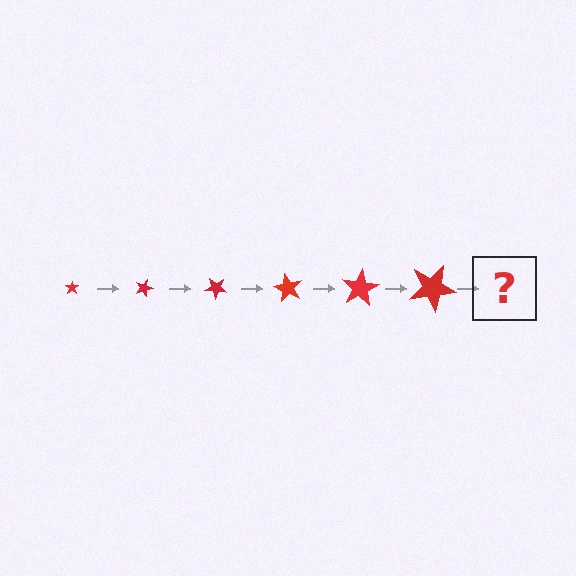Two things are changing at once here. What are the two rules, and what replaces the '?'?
The two rules are that the star grows larger each step and it rotates 20 degrees each step. The '?' should be a star, larger than the previous one and rotated 120 degrees from the start.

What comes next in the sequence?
The next element should be a star, larger than the previous one and rotated 120 degrees from the start.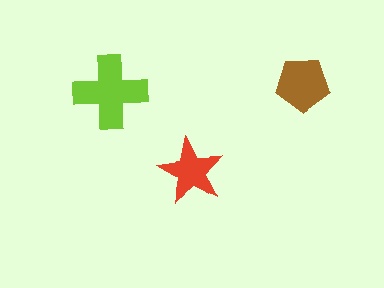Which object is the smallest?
The red star.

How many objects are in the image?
There are 3 objects in the image.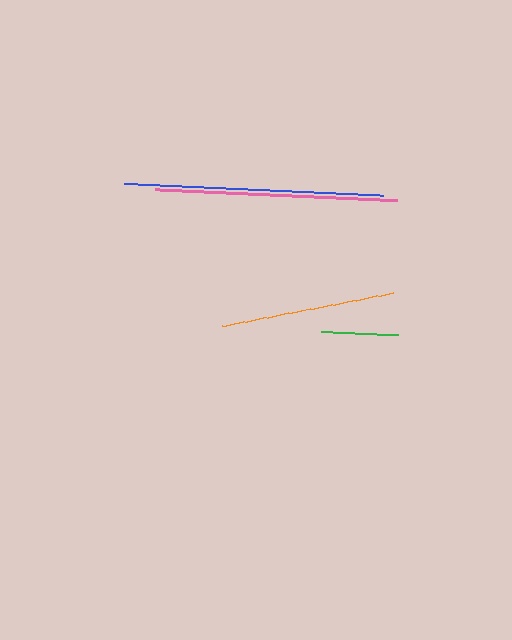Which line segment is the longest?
The blue line is the longest at approximately 259 pixels.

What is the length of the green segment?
The green segment is approximately 78 pixels long.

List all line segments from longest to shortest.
From longest to shortest: blue, pink, orange, green.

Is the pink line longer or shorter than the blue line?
The blue line is longer than the pink line.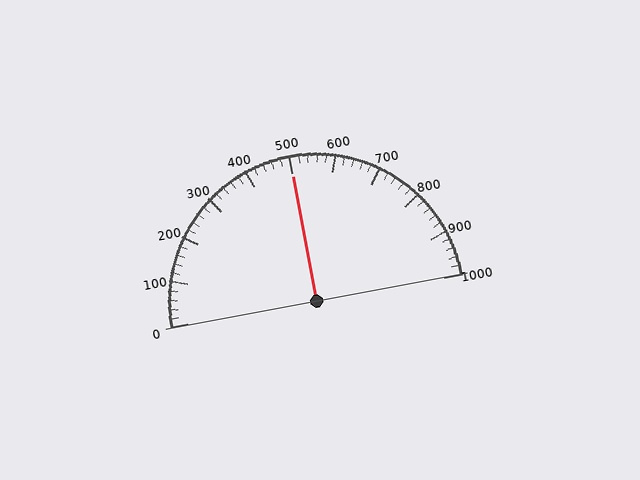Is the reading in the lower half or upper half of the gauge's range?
The reading is in the upper half of the range (0 to 1000).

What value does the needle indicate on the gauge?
The needle indicates approximately 500.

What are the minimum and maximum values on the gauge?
The gauge ranges from 0 to 1000.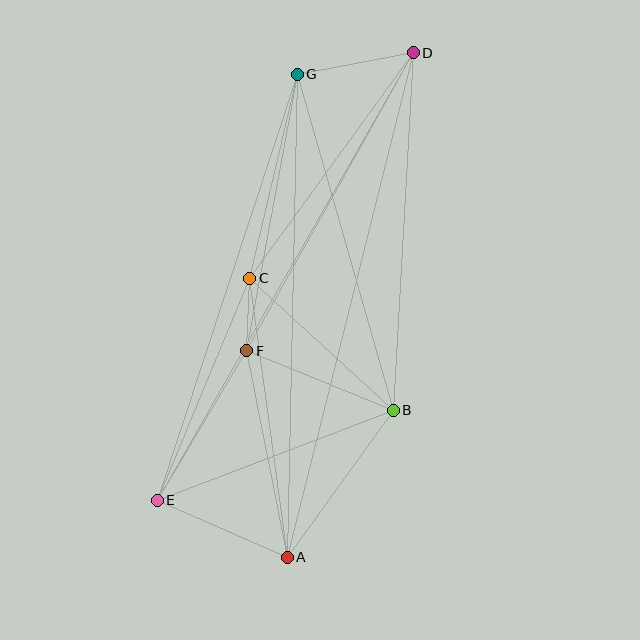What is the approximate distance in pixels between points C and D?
The distance between C and D is approximately 279 pixels.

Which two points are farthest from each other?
Points A and D are farthest from each other.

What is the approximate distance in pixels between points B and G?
The distance between B and G is approximately 349 pixels.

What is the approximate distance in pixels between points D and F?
The distance between D and F is approximately 342 pixels.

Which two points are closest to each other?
Points C and F are closest to each other.